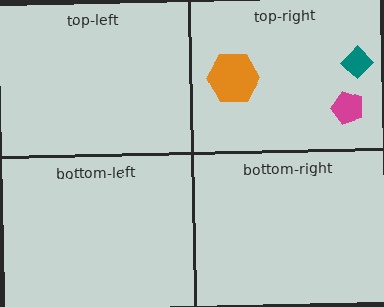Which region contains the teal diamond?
The top-right region.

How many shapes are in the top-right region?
3.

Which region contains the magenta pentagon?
The top-right region.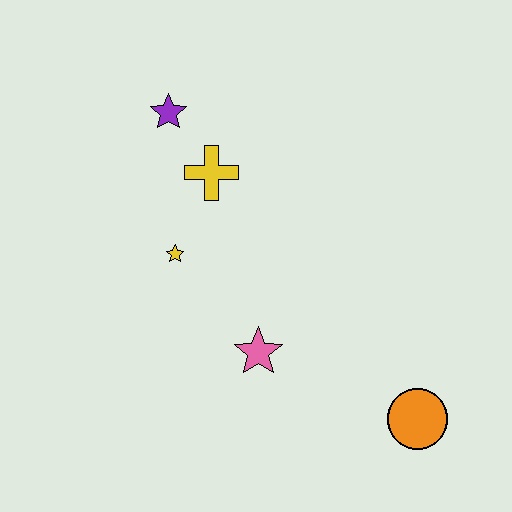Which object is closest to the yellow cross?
The purple star is closest to the yellow cross.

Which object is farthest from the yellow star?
The orange circle is farthest from the yellow star.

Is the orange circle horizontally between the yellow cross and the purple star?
No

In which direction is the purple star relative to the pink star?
The purple star is above the pink star.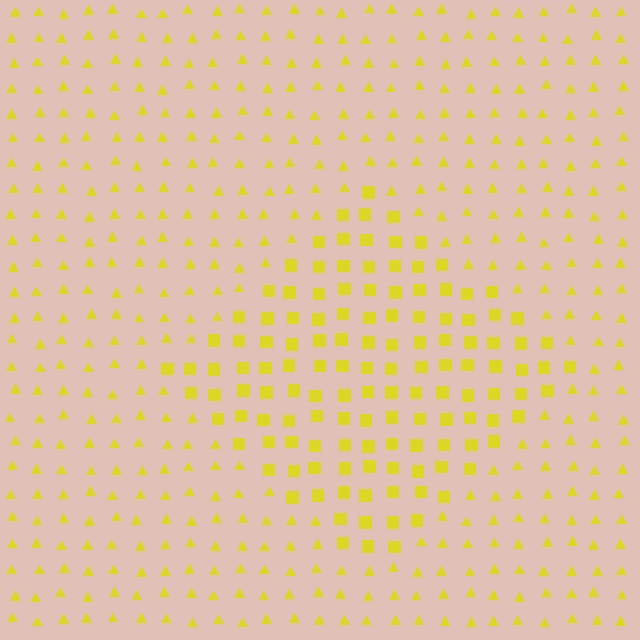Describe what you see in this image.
The image is filled with small yellow elements arranged in a uniform grid. A diamond-shaped region contains squares, while the surrounding area contains triangles. The boundary is defined purely by the change in element shape.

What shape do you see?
I see a diamond.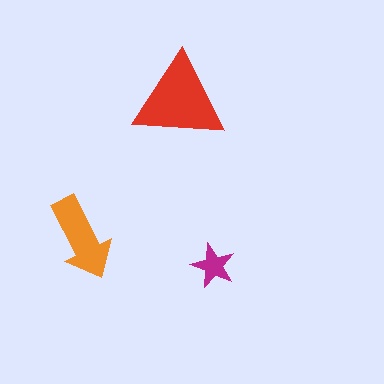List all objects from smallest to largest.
The magenta star, the orange arrow, the red triangle.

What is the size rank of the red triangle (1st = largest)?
1st.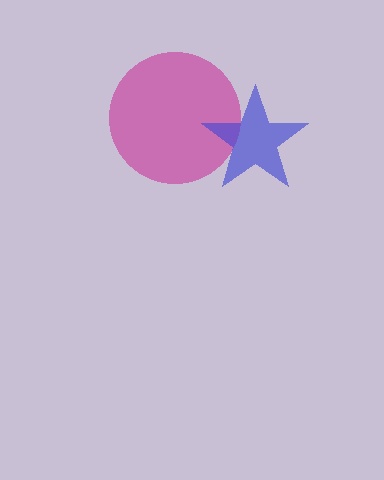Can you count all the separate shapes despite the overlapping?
Yes, there are 2 separate shapes.